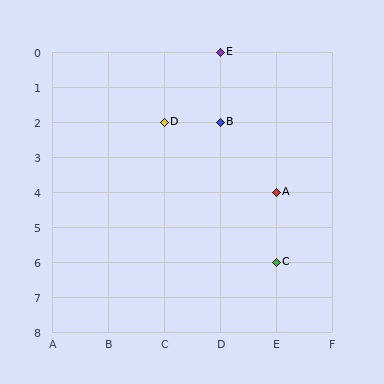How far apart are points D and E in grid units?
Points D and E are 1 column and 2 rows apart (about 2.2 grid units diagonally).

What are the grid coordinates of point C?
Point C is at grid coordinates (E, 6).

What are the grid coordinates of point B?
Point B is at grid coordinates (D, 2).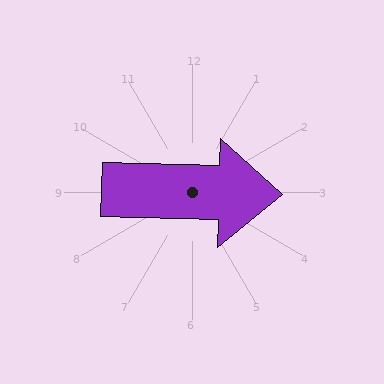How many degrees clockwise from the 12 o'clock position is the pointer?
Approximately 92 degrees.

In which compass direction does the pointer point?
East.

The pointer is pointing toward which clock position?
Roughly 3 o'clock.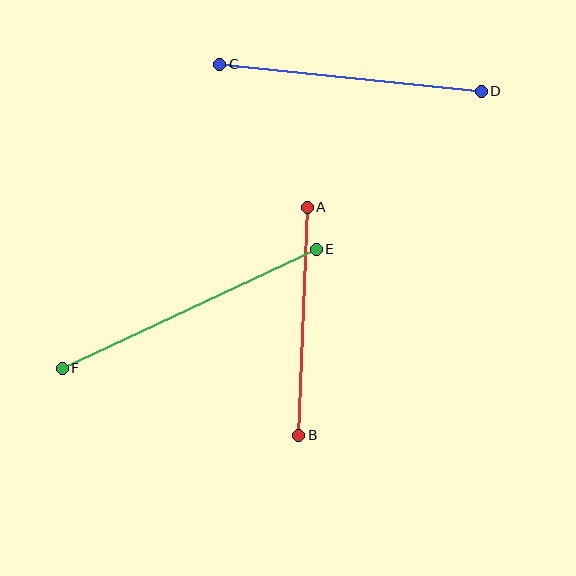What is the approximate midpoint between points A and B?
The midpoint is at approximately (303, 321) pixels.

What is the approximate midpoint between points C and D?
The midpoint is at approximately (350, 78) pixels.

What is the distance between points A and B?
The distance is approximately 228 pixels.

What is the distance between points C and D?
The distance is approximately 263 pixels.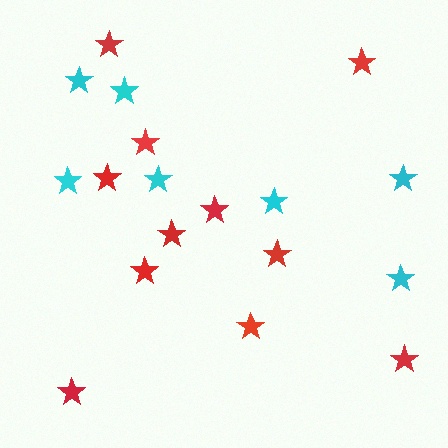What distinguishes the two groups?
There are 2 groups: one group of cyan stars (7) and one group of red stars (11).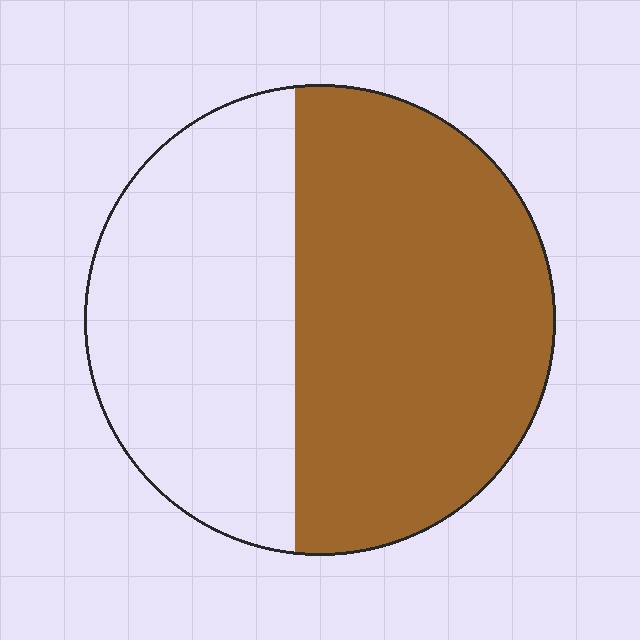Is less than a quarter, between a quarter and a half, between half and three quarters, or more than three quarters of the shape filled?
Between half and three quarters.